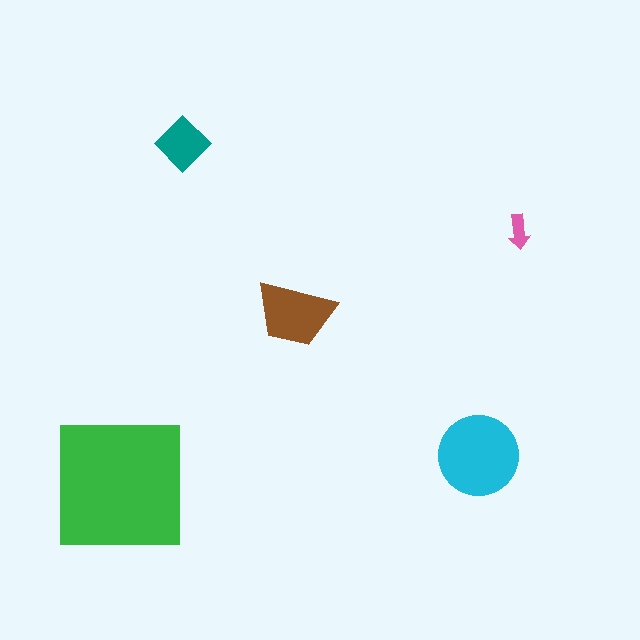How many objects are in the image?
There are 5 objects in the image.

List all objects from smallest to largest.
The pink arrow, the teal diamond, the brown trapezoid, the cyan circle, the green square.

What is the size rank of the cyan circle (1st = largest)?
2nd.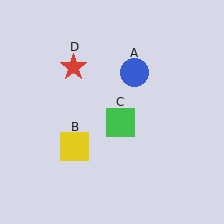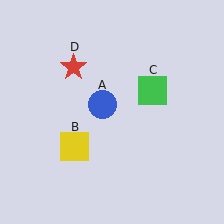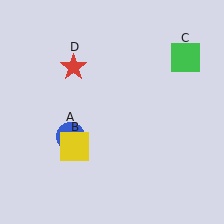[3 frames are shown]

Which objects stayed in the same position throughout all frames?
Yellow square (object B) and red star (object D) remained stationary.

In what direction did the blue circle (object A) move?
The blue circle (object A) moved down and to the left.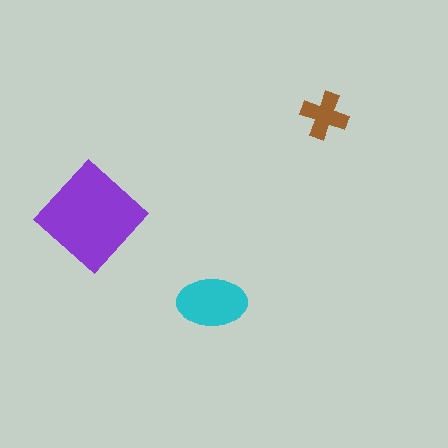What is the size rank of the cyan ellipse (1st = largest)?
2nd.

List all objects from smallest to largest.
The brown cross, the cyan ellipse, the purple diamond.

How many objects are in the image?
There are 3 objects in the image.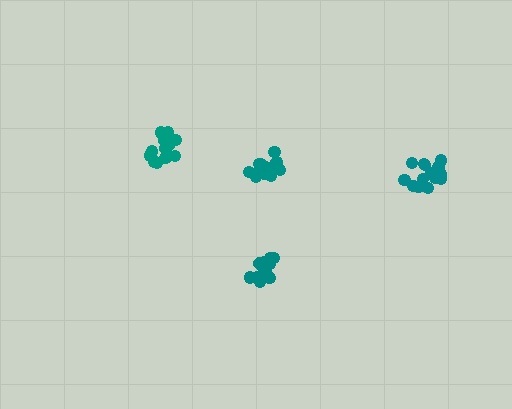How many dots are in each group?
Group 1: 12 dots, Group 2: 16 dots, Group 3: 12 dots, Group 4: 18 dots (58 total).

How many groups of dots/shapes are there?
There are 4 groups.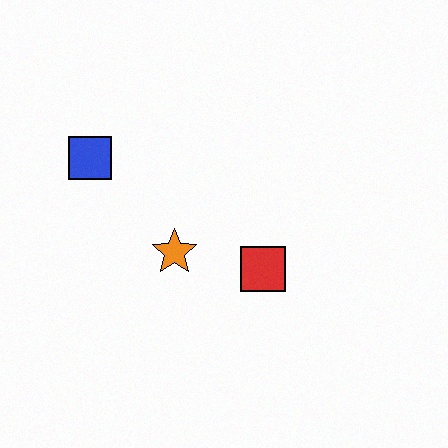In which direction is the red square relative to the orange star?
The red square is to the right of the orange star.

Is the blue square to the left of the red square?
Yes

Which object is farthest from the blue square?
The red square is farthest from the blue square.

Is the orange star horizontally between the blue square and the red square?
Yes